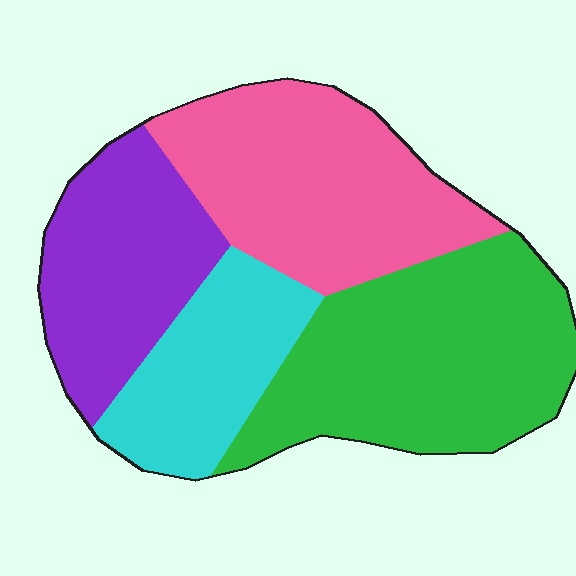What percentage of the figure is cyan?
Cyan takes up about one sixth (1/6) of the figure.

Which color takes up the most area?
Green, at roughly 35%.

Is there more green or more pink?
Green.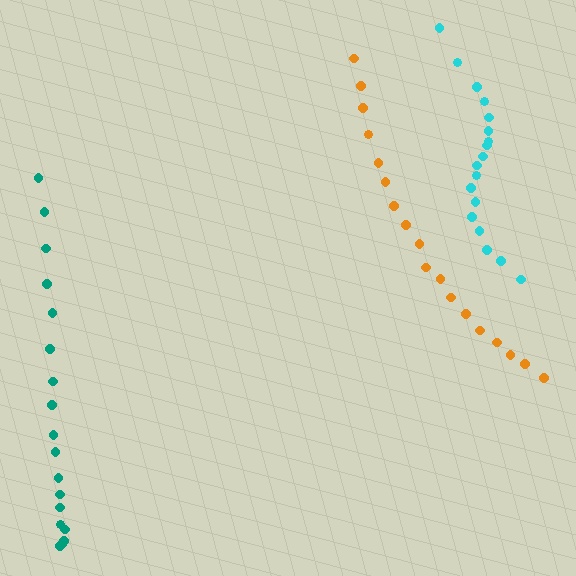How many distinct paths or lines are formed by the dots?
There are 3 distinct paths.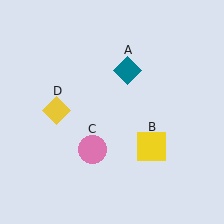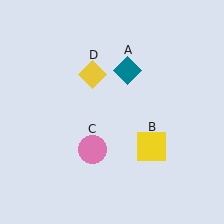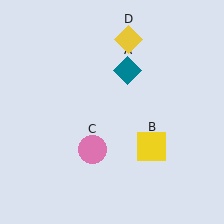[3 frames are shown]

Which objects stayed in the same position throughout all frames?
Teal diamond (object A) and yellow square (object B) and pink circle (object C) remained stationary.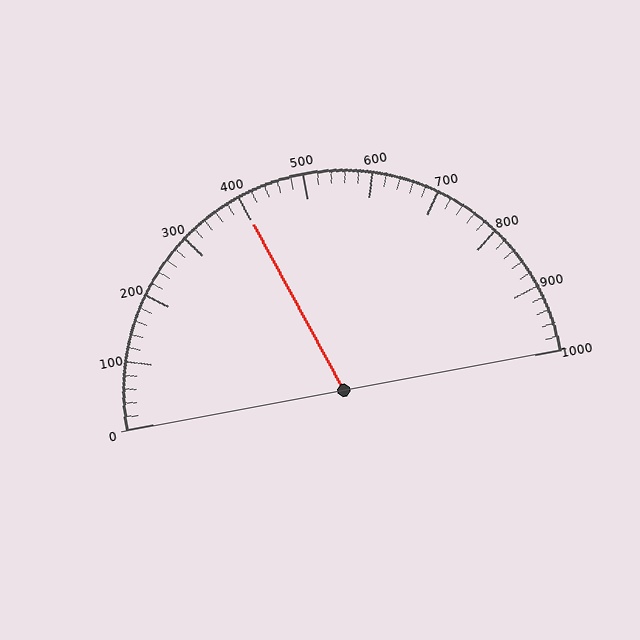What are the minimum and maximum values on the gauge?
The gauge ranges from 0 to 1000.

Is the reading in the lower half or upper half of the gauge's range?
The reading is in the lower half of the range (0 to 1000).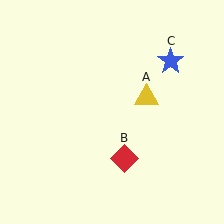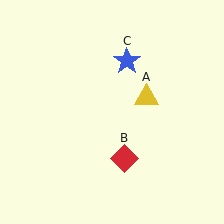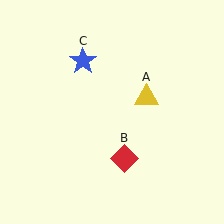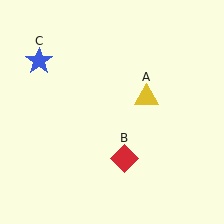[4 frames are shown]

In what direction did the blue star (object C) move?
The blue star (object C) moved left.